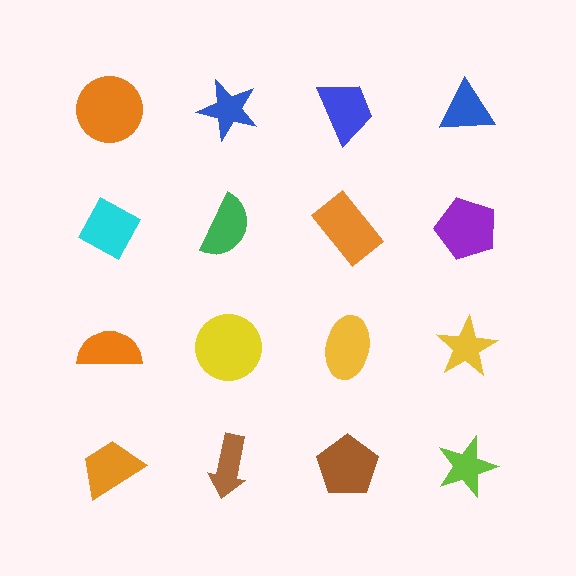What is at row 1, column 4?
A blue triangle.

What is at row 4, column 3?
A brown pentagon.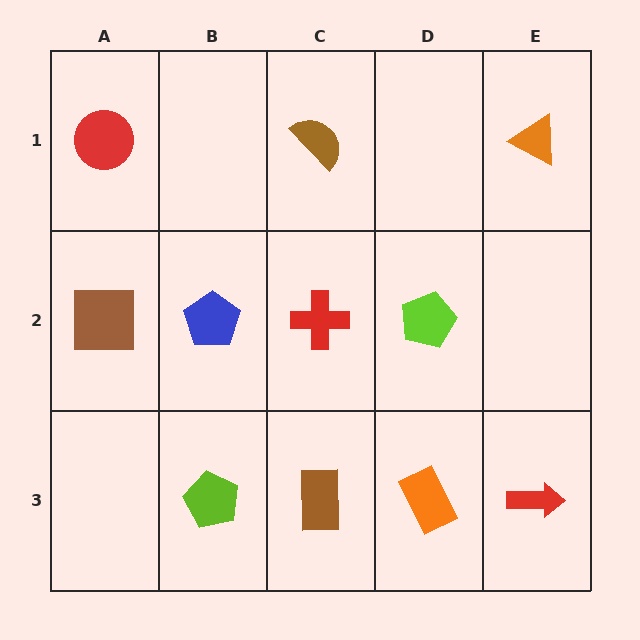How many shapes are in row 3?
4 shapes.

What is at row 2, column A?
A brown square.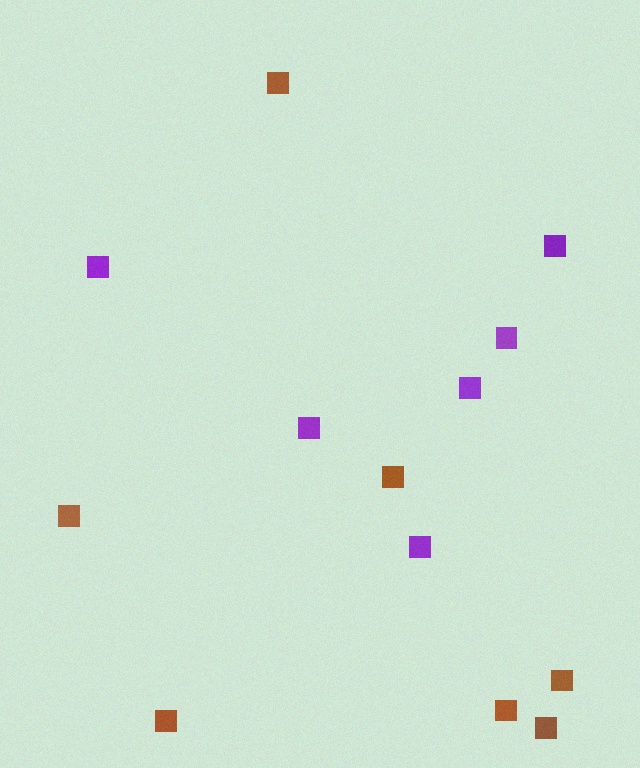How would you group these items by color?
There are 2 groups: one group of brown squares (7) and one group of purple squares (6).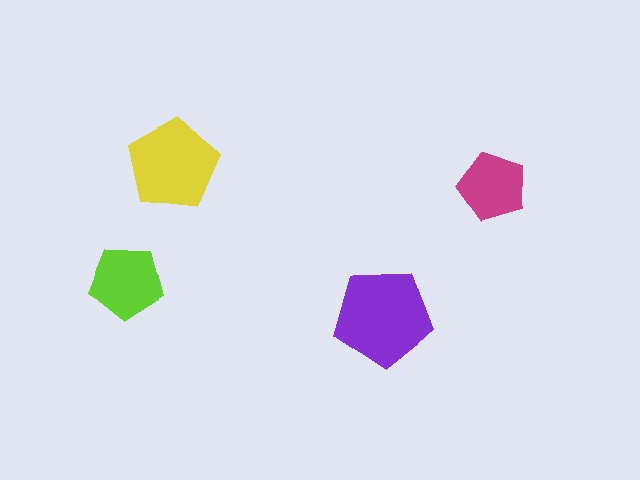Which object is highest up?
The yellow pentagon is topmost.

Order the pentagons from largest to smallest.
the purple one, the yellow one, the lime one, the magenta one.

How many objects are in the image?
There are 4 objects in the image.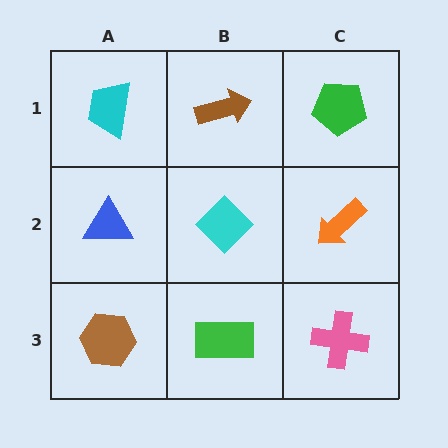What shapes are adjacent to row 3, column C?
An orange arrow (row 2, column C), a green rectangle (row 3, column B).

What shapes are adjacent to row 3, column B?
A cyan diamond (row 2, column B), a brown hexagon (row 3, column A), a pink cross (row 3, column C).